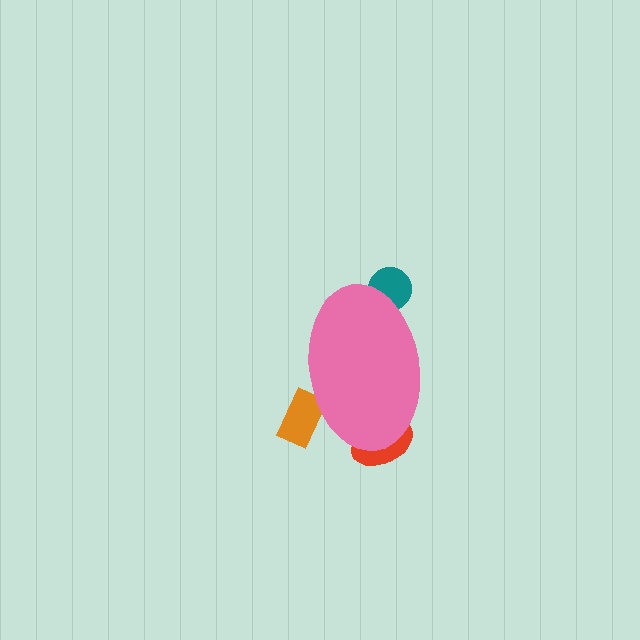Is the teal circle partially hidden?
Yes, the teal circle is partially hidden behind the pink ellipse.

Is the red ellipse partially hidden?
Yes, the red ellipse is partially hidden behind the pink ellipse.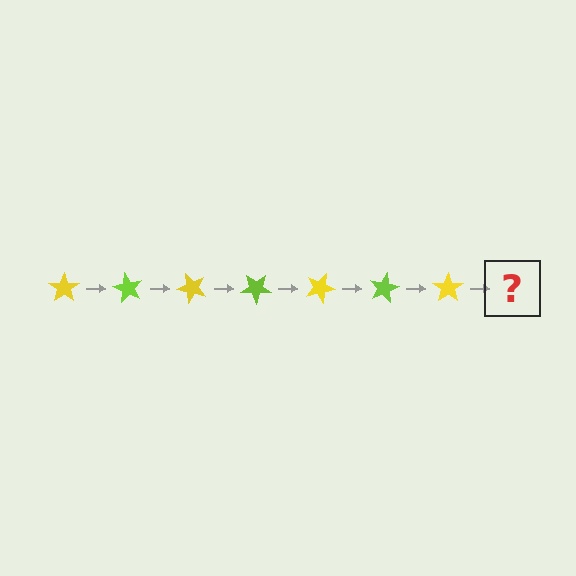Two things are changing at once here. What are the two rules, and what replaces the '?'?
The two rules are that it rotates 60 degrees each step and the color cycles through yellow and lime. The '?' should be a lime star, rotated 420 degrees from the start.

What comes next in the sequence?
The next element should be a lime star, rotated 420 degrees from the start.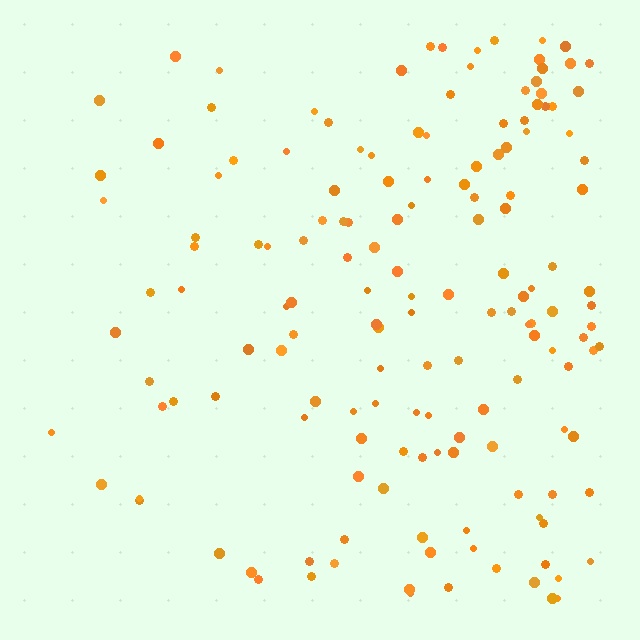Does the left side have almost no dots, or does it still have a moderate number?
Still a moderate number, just noticeably fewer than the right.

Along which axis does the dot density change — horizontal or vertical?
Horizontal.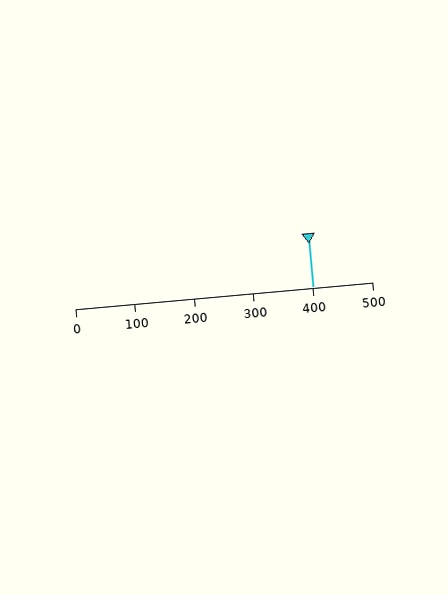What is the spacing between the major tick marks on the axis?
The major ticks are spaced 100 apart.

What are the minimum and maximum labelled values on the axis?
The axis runs from 0 to 500.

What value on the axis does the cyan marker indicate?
The marker indicates approximately 400.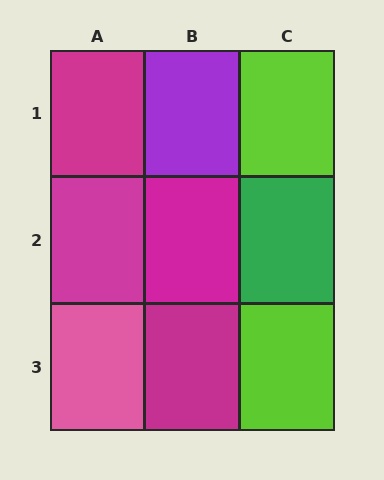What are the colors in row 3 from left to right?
Pink, magenta, lime.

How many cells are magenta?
4 cells are magenta.